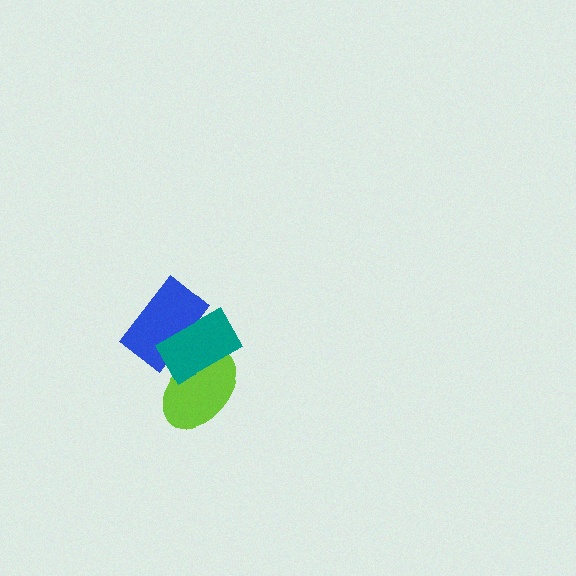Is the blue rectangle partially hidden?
Yes, it is partially covered by another shape.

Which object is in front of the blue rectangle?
The teal rectangle is in front of the blue rectangle.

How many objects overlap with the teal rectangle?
2 objects overlap with the teal rectangle.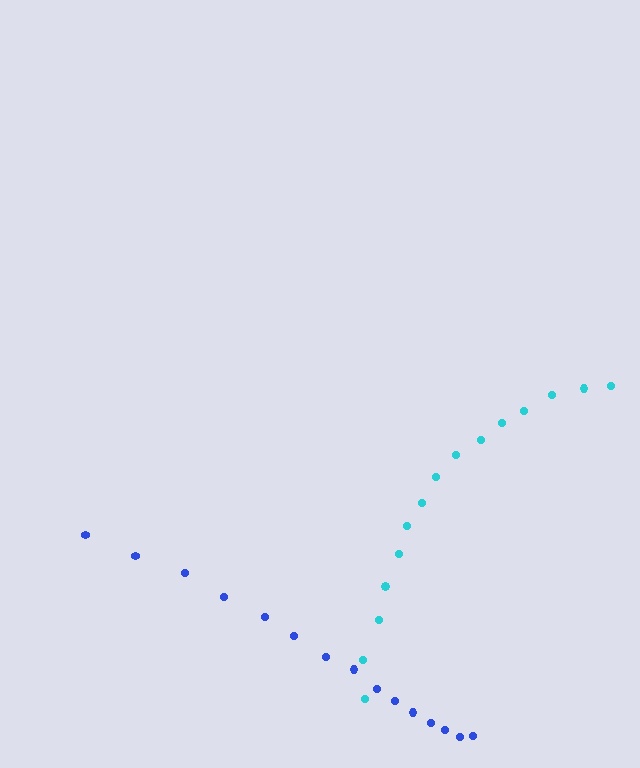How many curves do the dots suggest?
There are 2 distinct paths.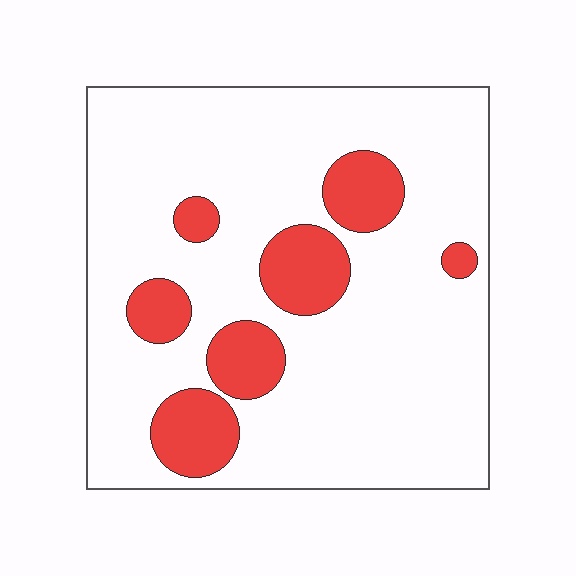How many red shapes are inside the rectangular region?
7.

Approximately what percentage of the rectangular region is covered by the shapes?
Approximately 20%.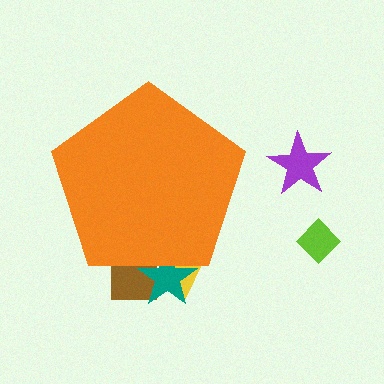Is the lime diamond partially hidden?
No, the lime diamond is fully visible.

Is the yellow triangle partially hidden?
Yes, the yellow triangle is partially hidden behind the orange pentagon.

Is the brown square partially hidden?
Yes, the brown square is partially hidden behind the orange pentagon.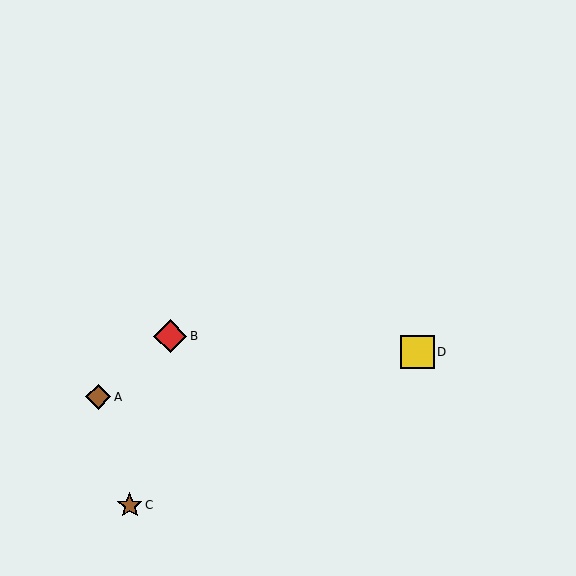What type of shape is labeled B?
Shape B is a red diamond.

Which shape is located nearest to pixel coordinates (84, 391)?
The brown diamond (labeled A) at (98, 397) is nearest to that location.